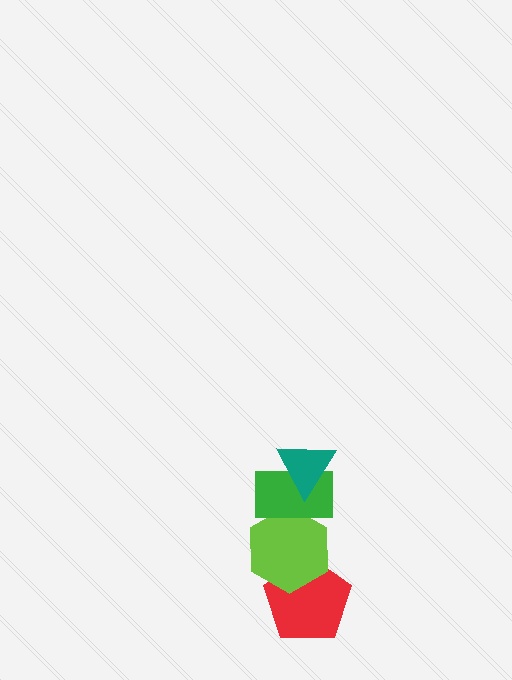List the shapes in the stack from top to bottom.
From top to bottom: the teal triangle, the green rectangle, the lime hexagon, the red pentagon.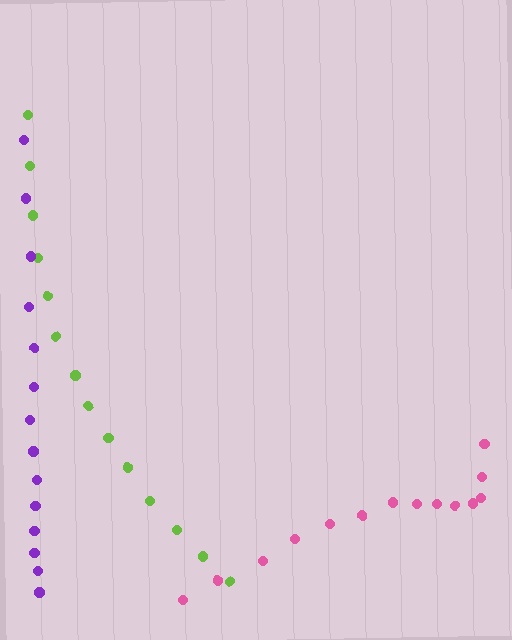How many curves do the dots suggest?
There are 3 distinct paths.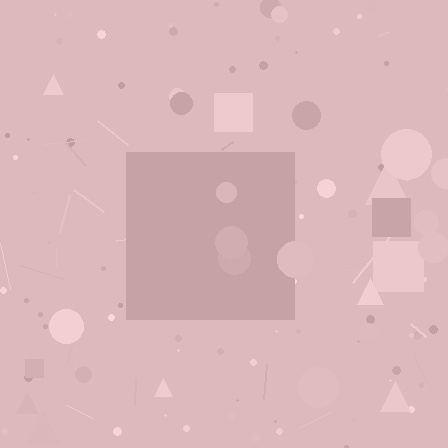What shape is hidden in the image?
A square is hidden in the image.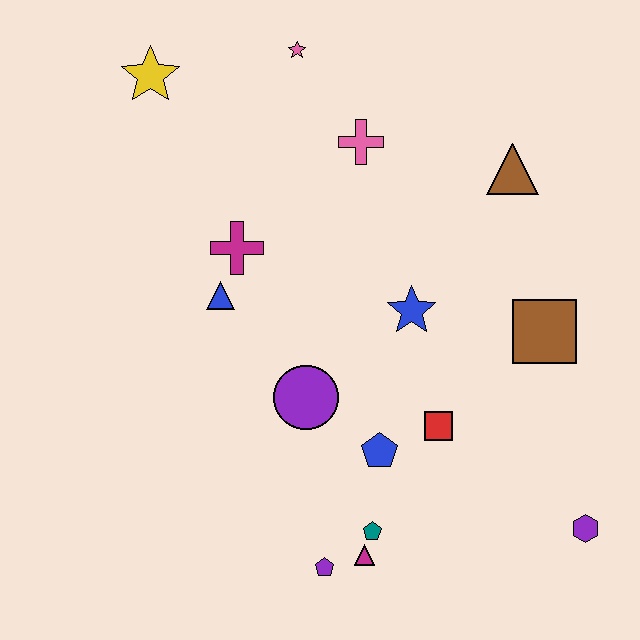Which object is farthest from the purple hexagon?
The yellow star is farthest from the purple hexagon.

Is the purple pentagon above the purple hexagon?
No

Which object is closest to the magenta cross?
The blue triangle is closest to the magenta cross.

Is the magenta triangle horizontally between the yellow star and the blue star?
Yes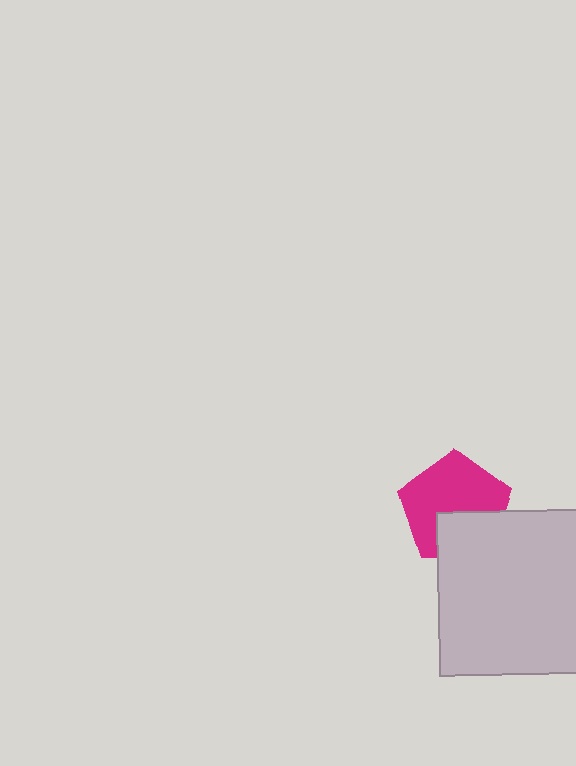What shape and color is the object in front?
The object in front is a light gray square.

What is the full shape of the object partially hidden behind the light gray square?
The partially hidden object is a magenta pentagon.